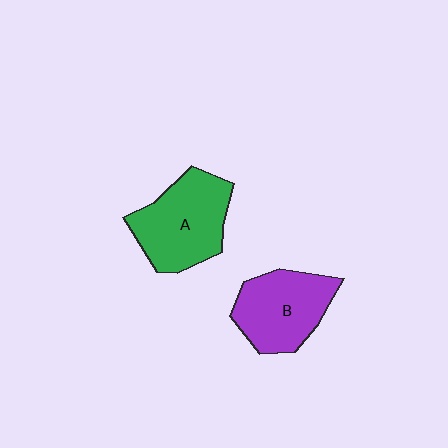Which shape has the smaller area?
Shape B (purple).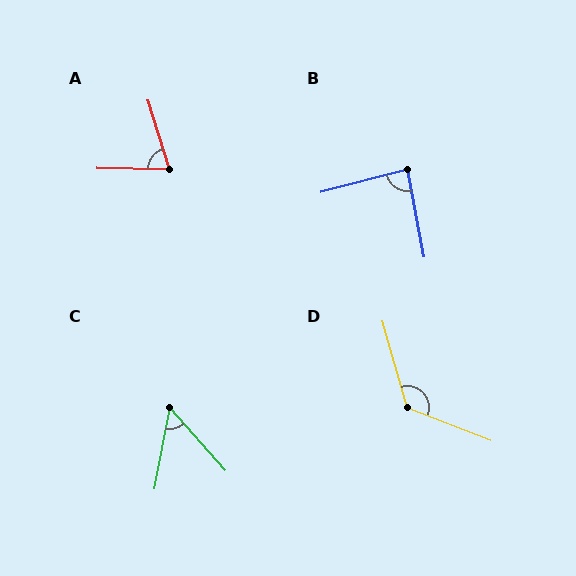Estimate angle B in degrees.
Approximately 86 degrees.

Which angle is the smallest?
C, at approximately 53 degrees.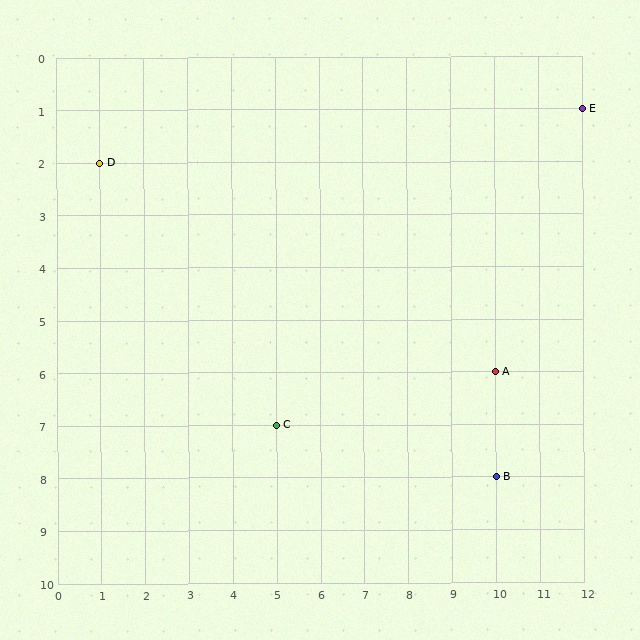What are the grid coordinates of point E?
Point E is at grid coordinates (12, 1).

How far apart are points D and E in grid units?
Points D and E are 11 columns and 1 row apart (about 11.0 grid units diagonally).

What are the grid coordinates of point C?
Point C is at grid coordinates (5, 7).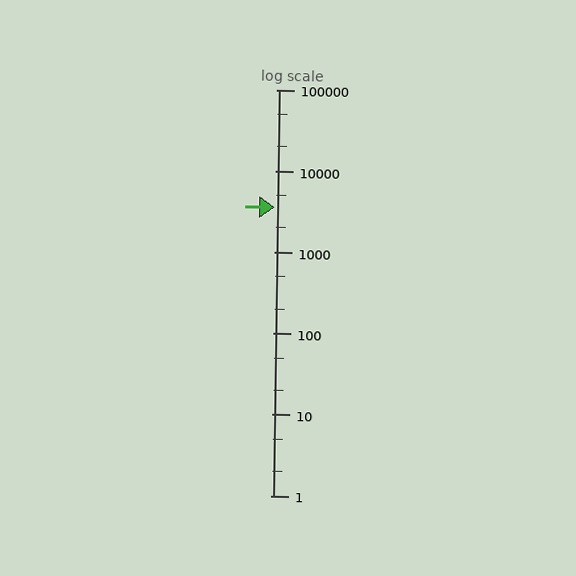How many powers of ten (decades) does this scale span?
The scale spans 5 decades, from 1 to 100000.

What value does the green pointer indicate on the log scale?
The pointer indicates approximately 3600.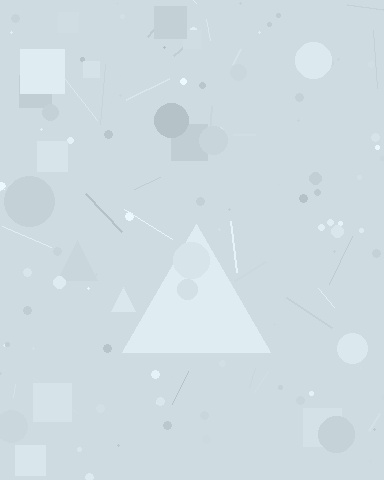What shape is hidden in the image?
A triangle is hidden in the image.